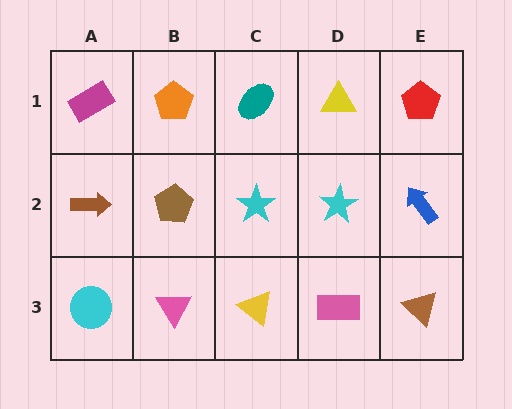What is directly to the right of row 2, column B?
A cyan star.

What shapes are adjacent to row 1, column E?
A blue arrow (row 2, column E), a yellow triangle (row 1, column D).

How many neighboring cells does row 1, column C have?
3.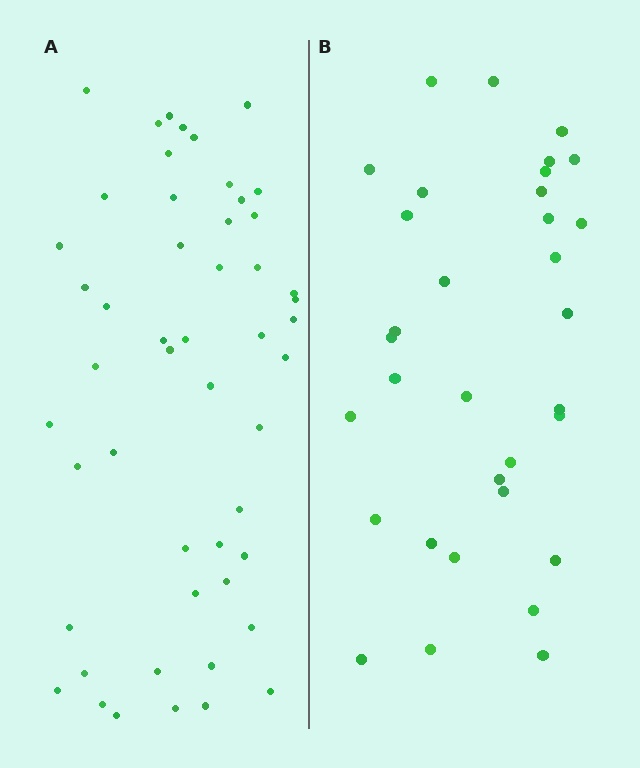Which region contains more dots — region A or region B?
Region A (the left region) has more dots.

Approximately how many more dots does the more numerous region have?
Region A has approximately 20 more dots than region B.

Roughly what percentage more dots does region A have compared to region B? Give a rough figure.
About 55% more.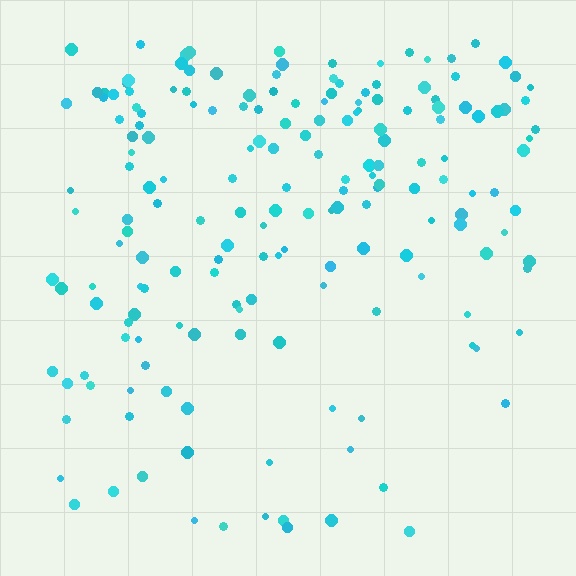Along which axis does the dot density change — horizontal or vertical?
Vertical.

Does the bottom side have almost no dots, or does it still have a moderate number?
Still a moderate number, just noticeably fewer than the top.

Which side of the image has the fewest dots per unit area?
The bottom.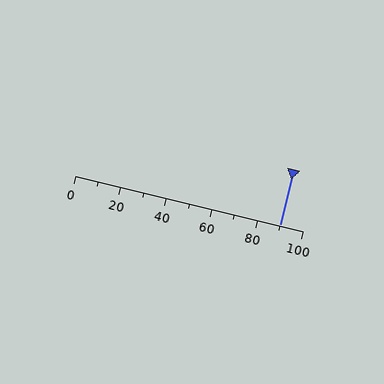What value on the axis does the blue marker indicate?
The marker indicates approximately 90.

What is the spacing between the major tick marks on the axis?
The major ticks are spaced 20 apart.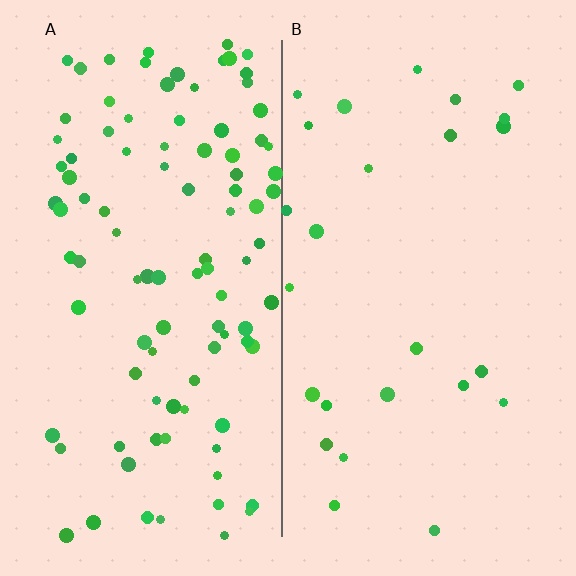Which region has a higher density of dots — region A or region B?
A (the left).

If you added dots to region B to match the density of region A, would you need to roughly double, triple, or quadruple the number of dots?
Approximately quadruple.